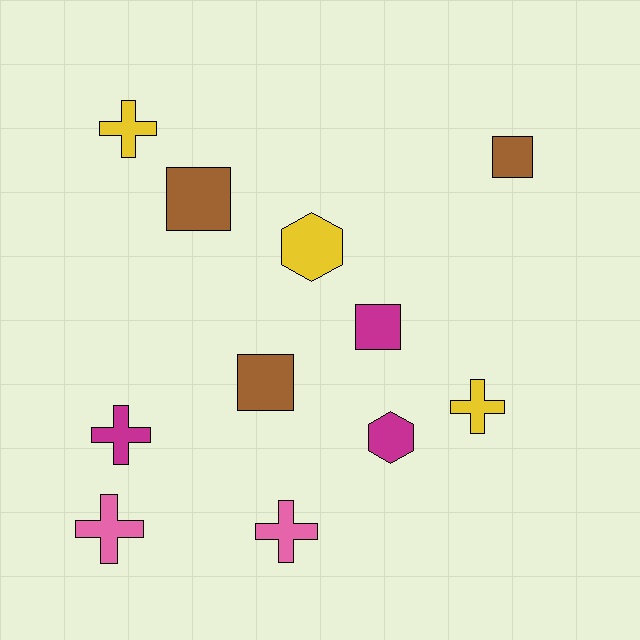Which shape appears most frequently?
Cross, with 5 objects.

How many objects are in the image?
There are 11 objects.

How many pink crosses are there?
There are 2 pink crosses.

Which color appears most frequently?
Yellow, with 3 objects.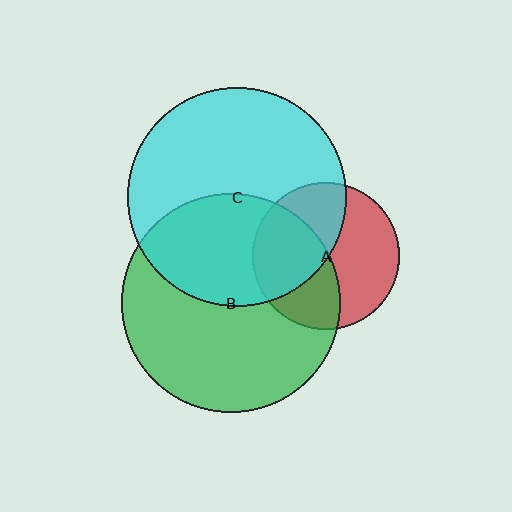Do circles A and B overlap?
Yes.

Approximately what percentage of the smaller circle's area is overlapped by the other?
Approximately 45%.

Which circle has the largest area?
Circle B (green).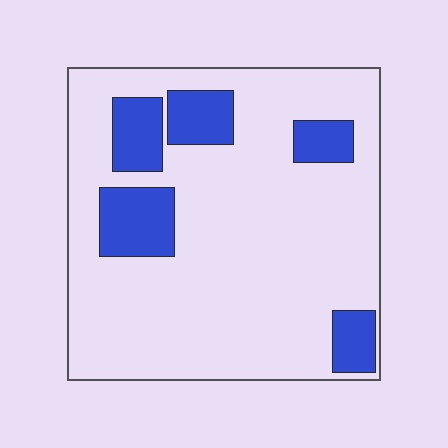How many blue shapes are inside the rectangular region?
5.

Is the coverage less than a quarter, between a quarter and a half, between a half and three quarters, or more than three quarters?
Less than a quarter.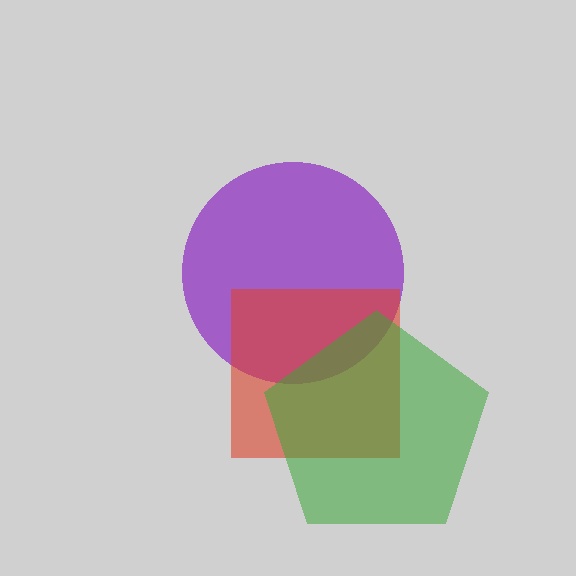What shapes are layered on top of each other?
The layered shapes are: a purple circle, a red square, a green pentagon.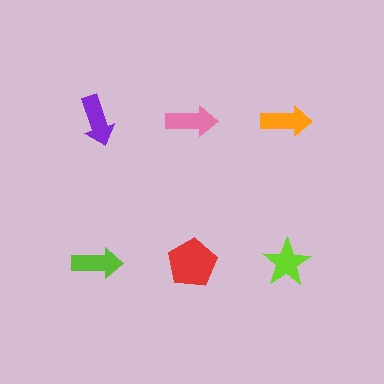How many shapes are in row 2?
3 shapes.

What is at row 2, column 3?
A lime star.